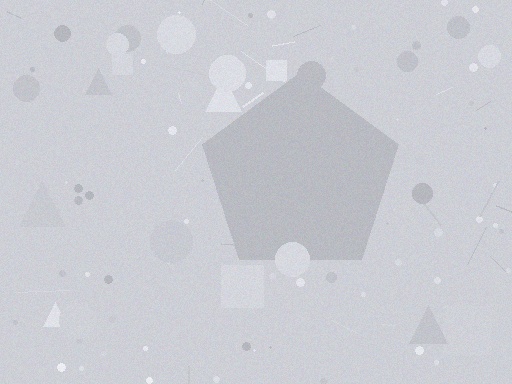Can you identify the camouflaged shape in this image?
The camouflaged shape is a pentagon.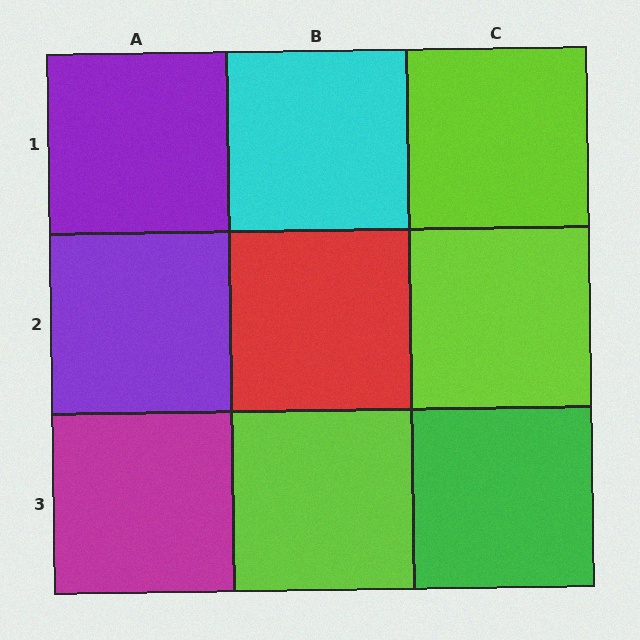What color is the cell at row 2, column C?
Lime.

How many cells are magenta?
1 cell is magenta.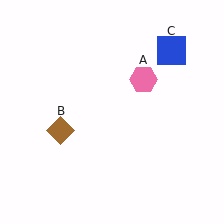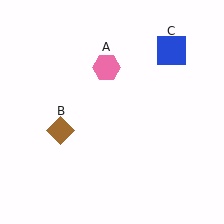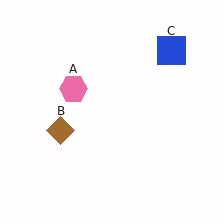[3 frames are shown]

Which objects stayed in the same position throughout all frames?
Brown diamond (object B) and blue square (object C) remained stationary.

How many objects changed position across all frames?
1 object changed position: pink hexagon (object A).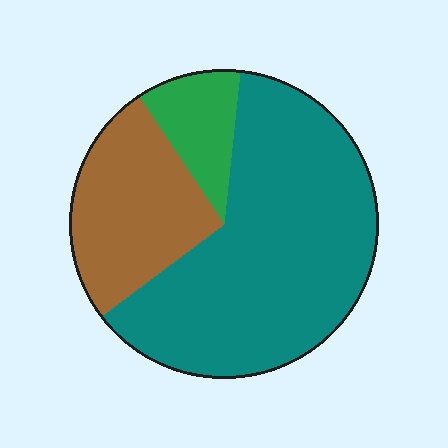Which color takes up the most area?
Teal, at roughly 65%.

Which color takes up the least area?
Green, at roughly 10%.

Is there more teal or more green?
Teal.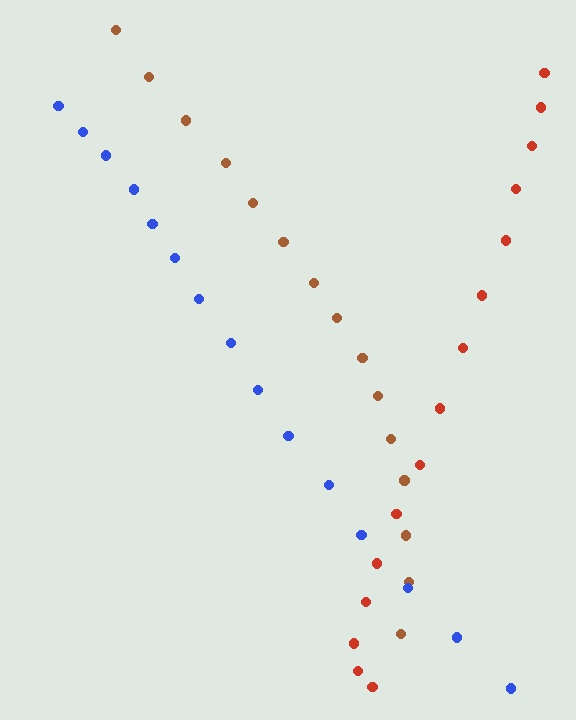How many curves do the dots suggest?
There are 3 distinct paths.